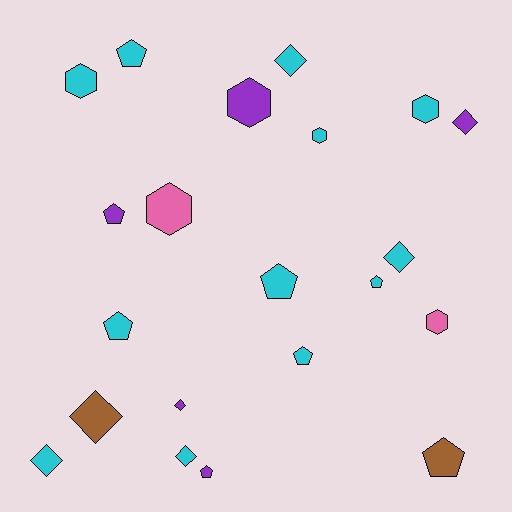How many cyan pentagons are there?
There are 5 cyan pentagons.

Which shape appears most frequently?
Pentagon, with 8 objects.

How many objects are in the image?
There are 21 objects.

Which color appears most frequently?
Cyan, with 12 objects.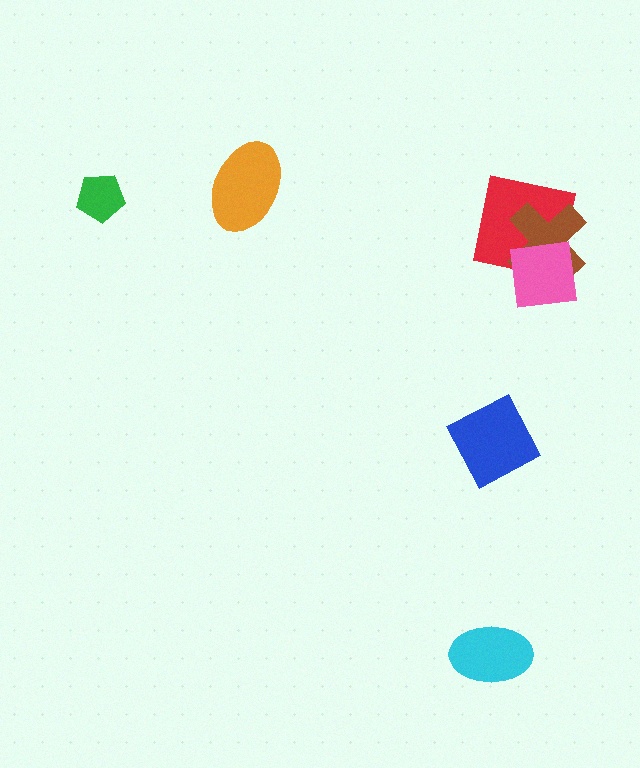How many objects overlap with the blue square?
0 objects overlap with the blue square.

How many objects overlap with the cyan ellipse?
0 objects overlap with the cyan ellipse.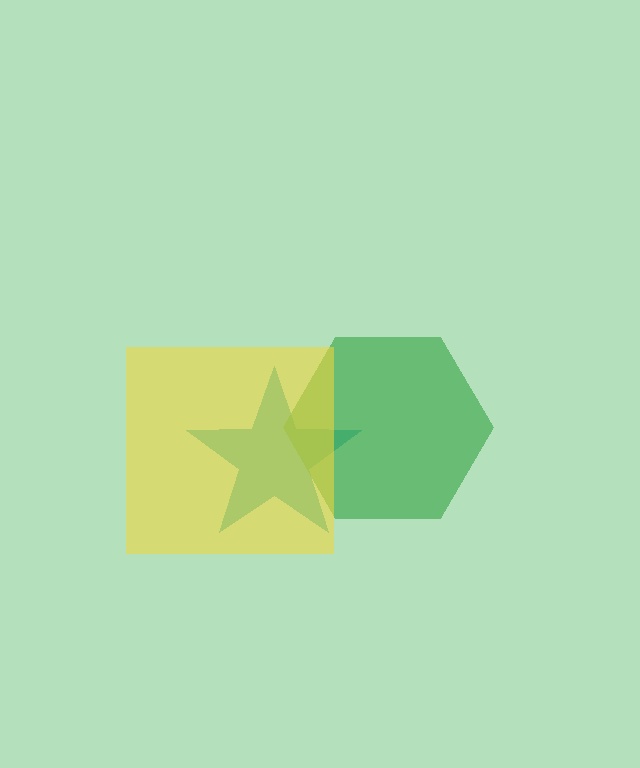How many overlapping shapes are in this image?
There are 3 overlapping shapes in the image.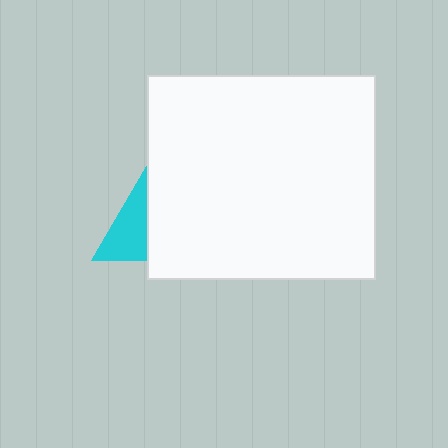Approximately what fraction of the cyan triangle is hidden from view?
Roughly 59% of the cyan triangle is hidden behind the white rectangle.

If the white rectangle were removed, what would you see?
You would see the complete cyan triangle.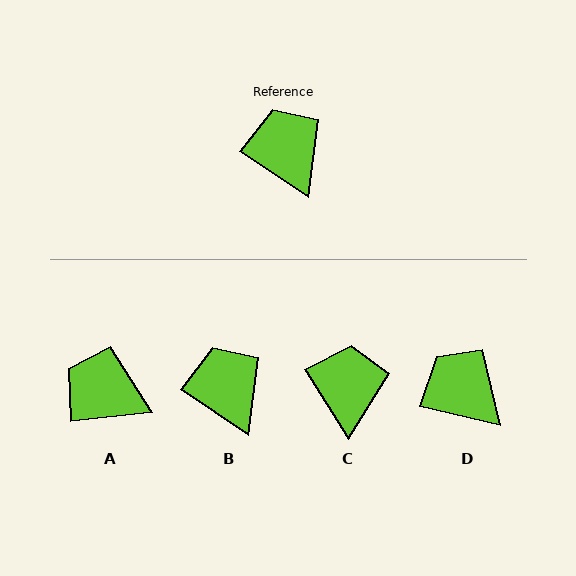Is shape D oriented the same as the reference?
No, it is off by about 20 degrees.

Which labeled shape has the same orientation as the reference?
B.